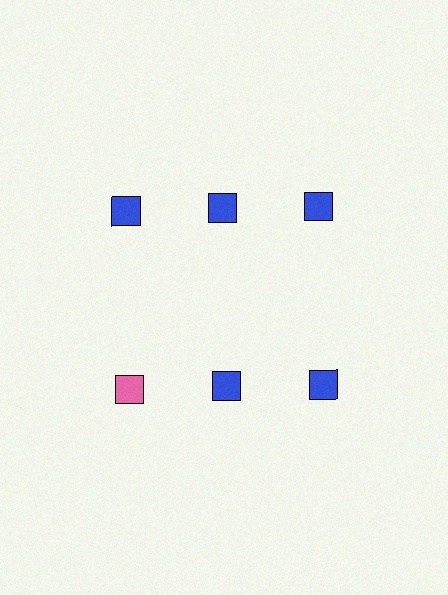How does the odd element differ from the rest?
It has a different color: pink instead of blue.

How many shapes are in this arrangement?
There are 6 shapes arranged in a grid pattern.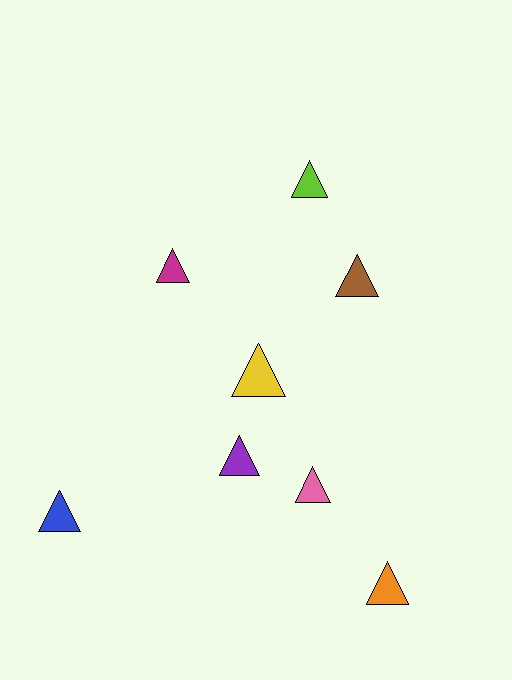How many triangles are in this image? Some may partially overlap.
There are 8 triangles.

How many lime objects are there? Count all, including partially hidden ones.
There is 1 lime object.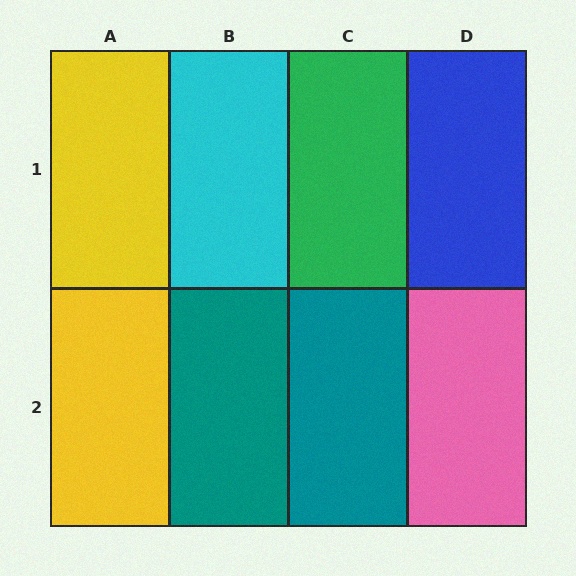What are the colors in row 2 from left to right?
Yellow, teal, teal, pink.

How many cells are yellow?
2 cells are yellow.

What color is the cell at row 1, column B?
Cyan.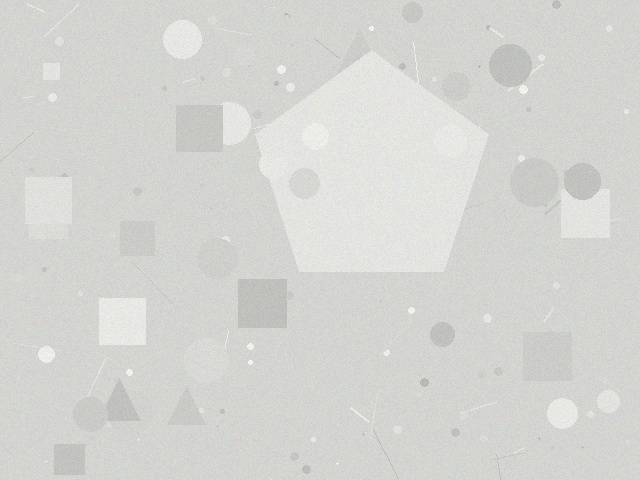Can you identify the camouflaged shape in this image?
The camouflaged shape is a pentagon.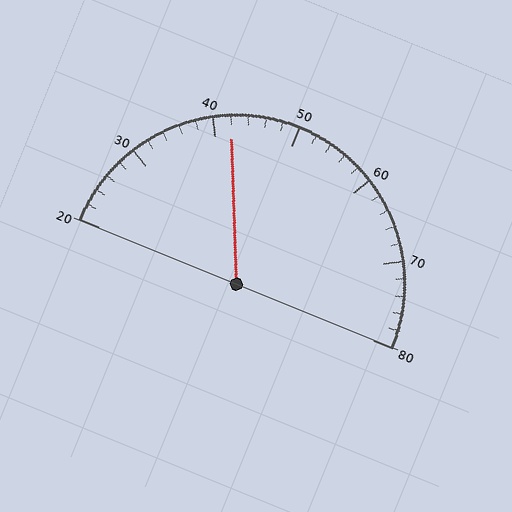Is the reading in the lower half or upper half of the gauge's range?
The reading is in the lower half of the range (20 to 80).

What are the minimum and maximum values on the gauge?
The gauge ranges from 20 to 80.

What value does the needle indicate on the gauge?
The needle indicates approximately 42.